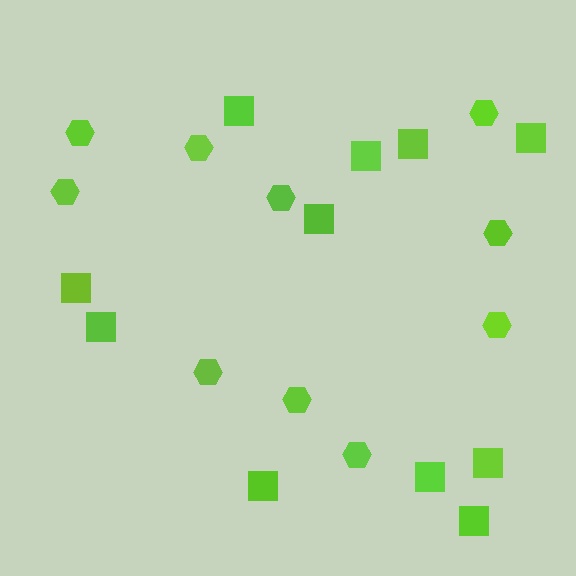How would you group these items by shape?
There are 2 groups: one group of hexagons (10) and one group of squares (11).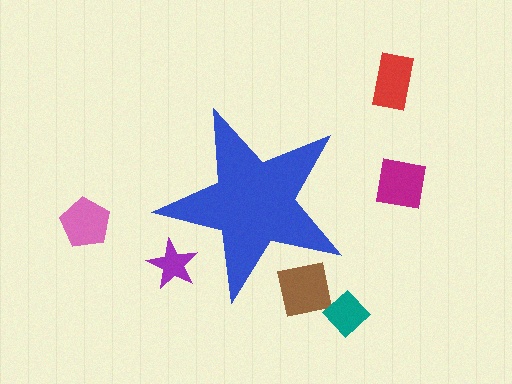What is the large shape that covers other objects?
A blue star.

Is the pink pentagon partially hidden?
No, the pink pentagon is fully visible.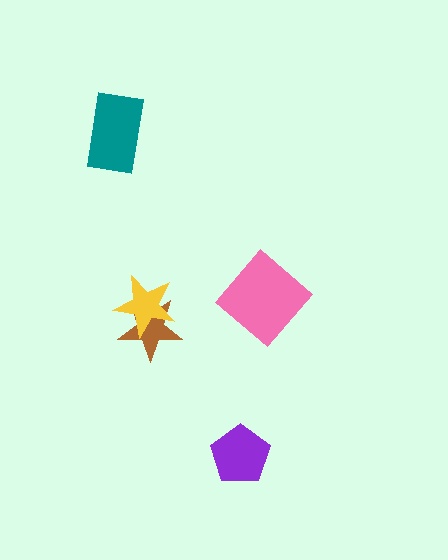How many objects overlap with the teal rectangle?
0 objects overlap with the teal rectangle.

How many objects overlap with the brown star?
1 object overlaps with the brown star.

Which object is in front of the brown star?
The yellow star is in front of the brown star.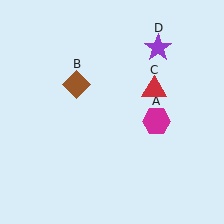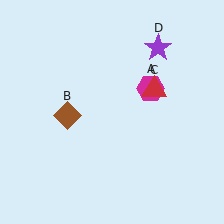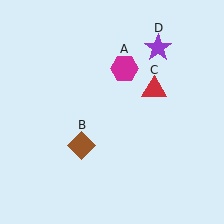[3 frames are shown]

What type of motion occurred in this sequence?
The magenta hexagon (object A), brown diamond (object B) rotated counterclockwise around the center of the scene.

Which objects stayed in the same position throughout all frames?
Red triangle (object C) and purple star (object D) remained stationary.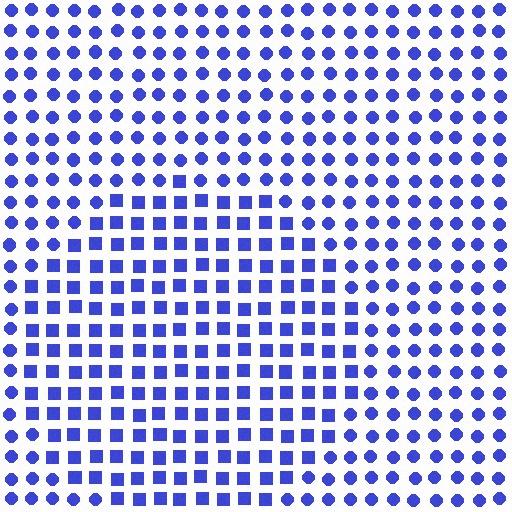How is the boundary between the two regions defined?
The boundary is defined by a change in element shape: squares inside vs. circles outside. All elements share the same color and spacing.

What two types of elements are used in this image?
The image uses squares inside the circle region and circles outside it.